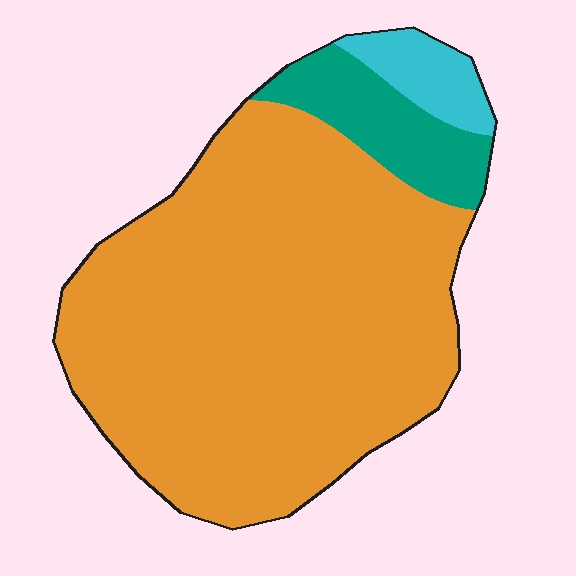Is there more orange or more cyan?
Orange.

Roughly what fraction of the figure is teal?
Teal takes up about one eighth (1/8) of the figure.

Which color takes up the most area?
Orange, at roughly 85%.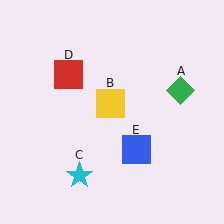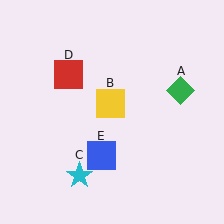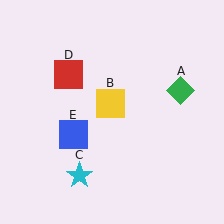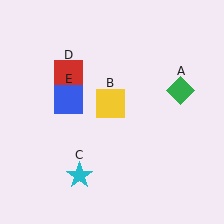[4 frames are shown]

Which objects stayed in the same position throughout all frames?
Green diamond (object A) and yellow square (object B) and cyan star (object C) and red square (object D) remained stationary.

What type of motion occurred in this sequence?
The blue square (object E) rotated clockwise around the center of the scene.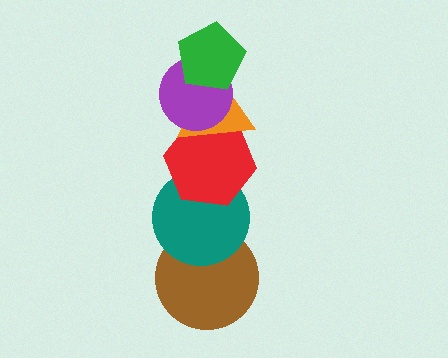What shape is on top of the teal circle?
The red hexagon is on top of the teal circle.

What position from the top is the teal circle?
The teal circle is 5th from the top.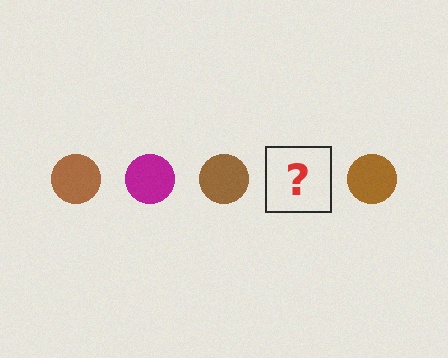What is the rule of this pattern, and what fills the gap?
The rule is that the pattern cycles through brown, magenta circles. The gap should be filled with a magenta circle.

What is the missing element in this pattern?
The missing element is a magenta circle.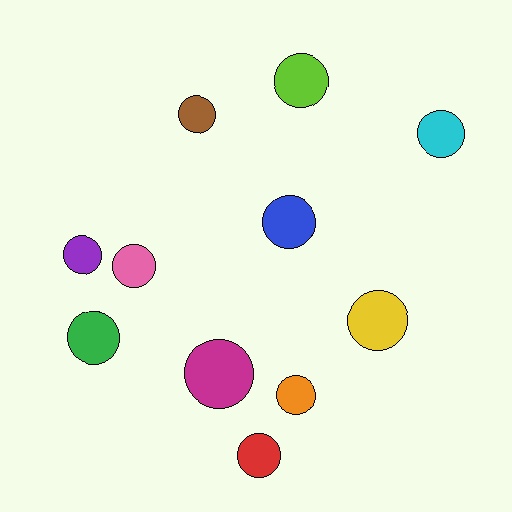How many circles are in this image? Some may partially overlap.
There are 11 circles.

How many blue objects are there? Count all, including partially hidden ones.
There is 1 blue object.